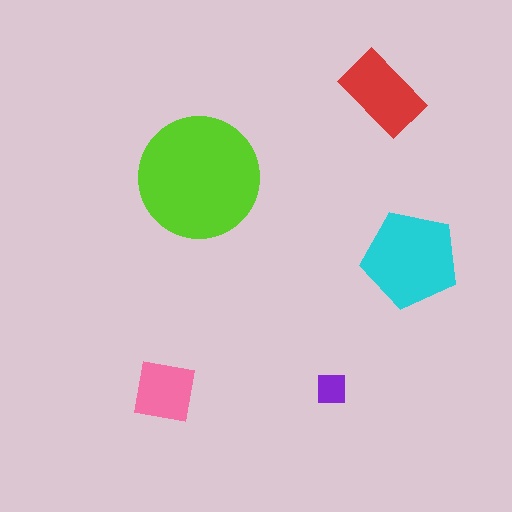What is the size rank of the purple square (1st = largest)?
5th.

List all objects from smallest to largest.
The purple square, the pink square, the red rectangle, the cyan pentagon, the lime circle.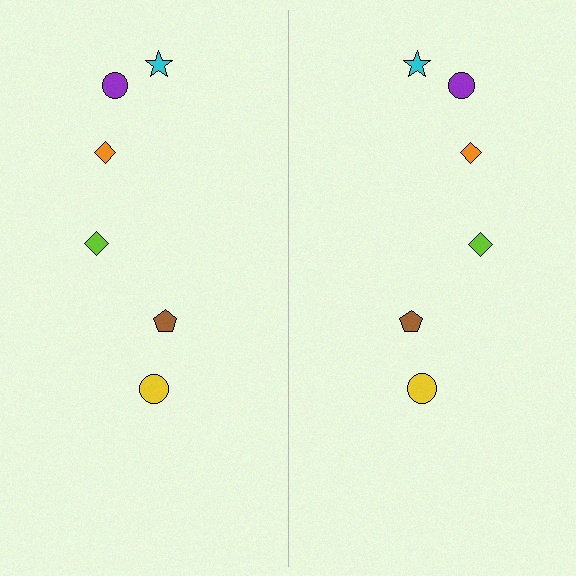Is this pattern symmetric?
Yes, this pattern has bilateral (reflection) symmetry.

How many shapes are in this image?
There are 12 shapes in this image.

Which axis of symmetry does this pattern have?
The pattern has a vertical axis of symmetry running through the center of the image.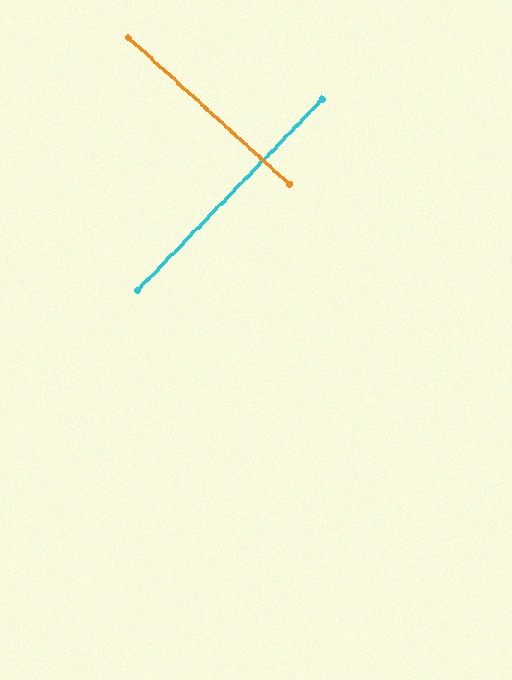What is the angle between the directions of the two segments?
Approximately 88 degrees.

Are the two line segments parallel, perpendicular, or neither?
Perpendicular — they meet at approximately 88°.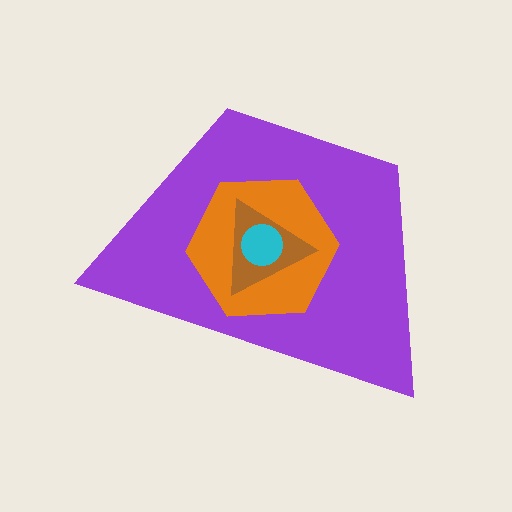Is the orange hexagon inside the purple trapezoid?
Yes.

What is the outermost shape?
The purple trapezoid.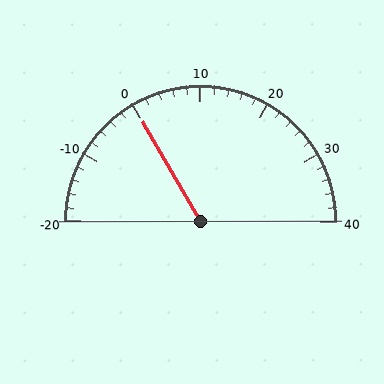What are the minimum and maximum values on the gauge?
The gauge ranges from -20 to 40.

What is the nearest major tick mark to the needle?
The nearest major tick mark is 0.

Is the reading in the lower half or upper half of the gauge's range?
The reading is in the lower half of the range (-20 to 40).